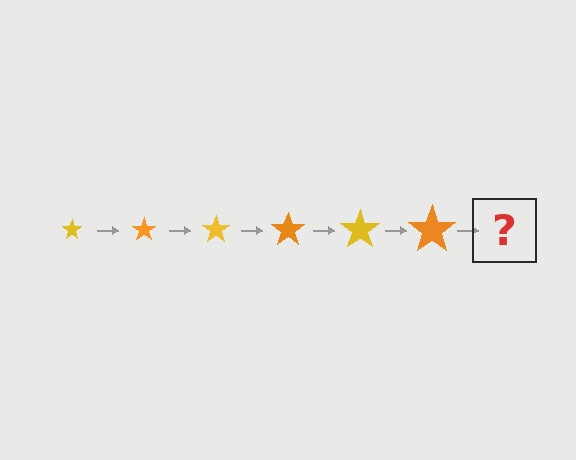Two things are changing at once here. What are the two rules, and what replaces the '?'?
The two rules are that the star grows larger each step and the color cycles through yellow and orange. The '?' should be a yellow star, larger than the previous one.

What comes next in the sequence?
The next element should be a yellow star, larger than the previous one.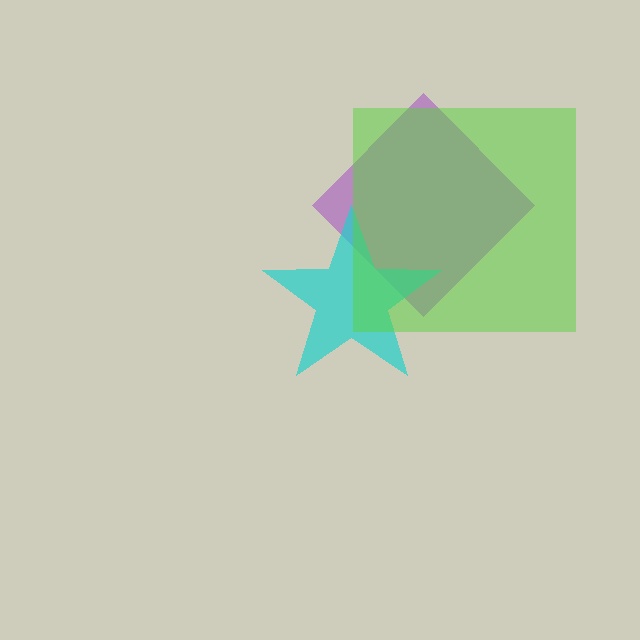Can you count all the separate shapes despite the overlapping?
Yes, there are 3 separate shapes.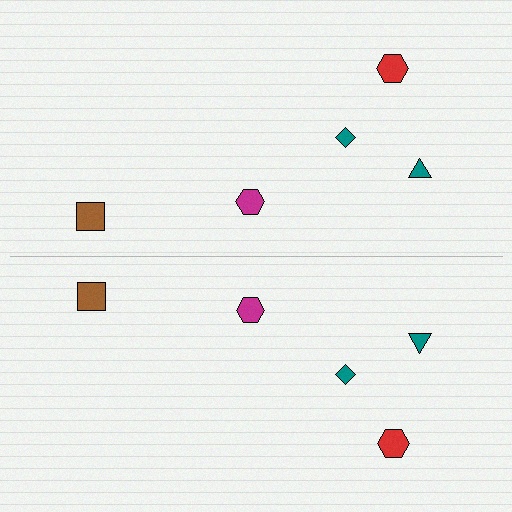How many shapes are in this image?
There are 10 shapes in this image.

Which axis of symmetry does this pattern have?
The pattern has a horizontal axis of symmetry running through the center of the image.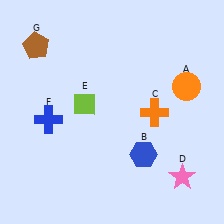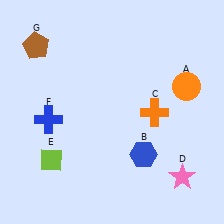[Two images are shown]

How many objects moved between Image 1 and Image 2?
1 object moved between the two images.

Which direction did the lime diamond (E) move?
The lime diamond (E) moved down.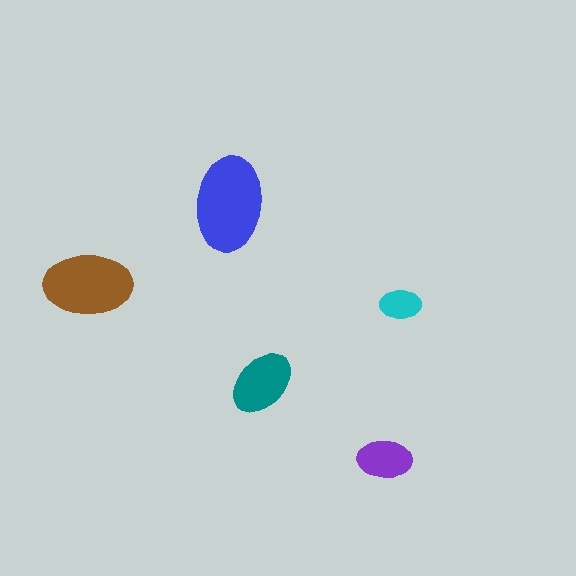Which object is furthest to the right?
The cyan ellipse is rightmost.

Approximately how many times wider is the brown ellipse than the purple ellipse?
About 1.5 times wider.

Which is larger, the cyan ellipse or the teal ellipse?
The teal one.